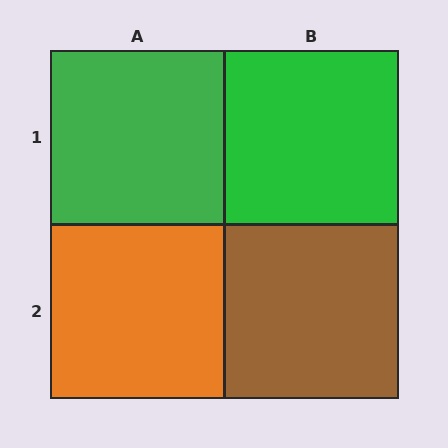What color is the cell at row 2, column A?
Orange.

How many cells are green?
2 cells are green.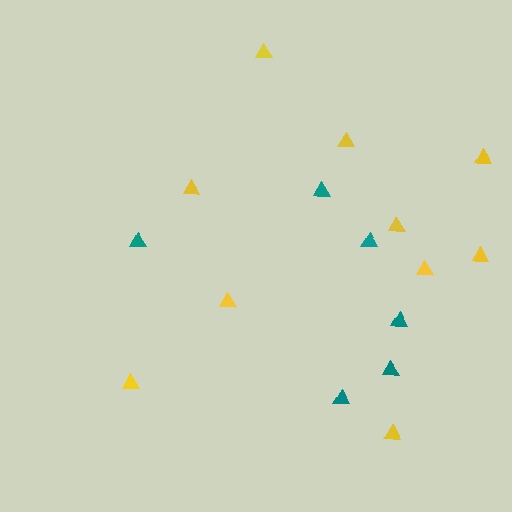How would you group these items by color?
There are 2 groups: one group of yellow triangles (10) and one group of teal triangles (6).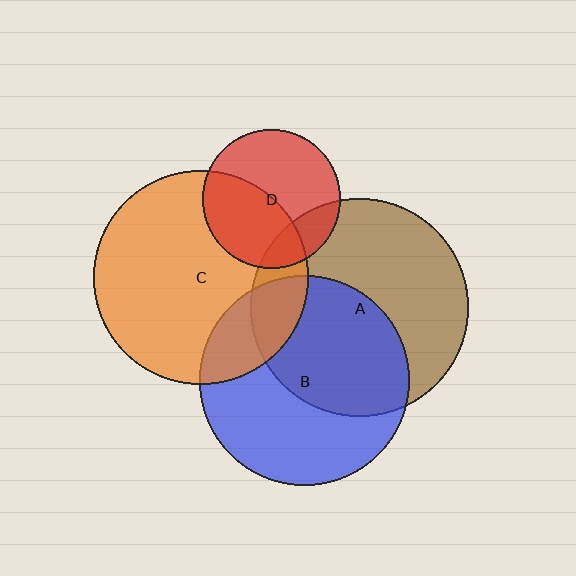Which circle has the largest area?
Circle A (brown).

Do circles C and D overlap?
Yes.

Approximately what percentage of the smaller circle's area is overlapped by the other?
Approximately 45%.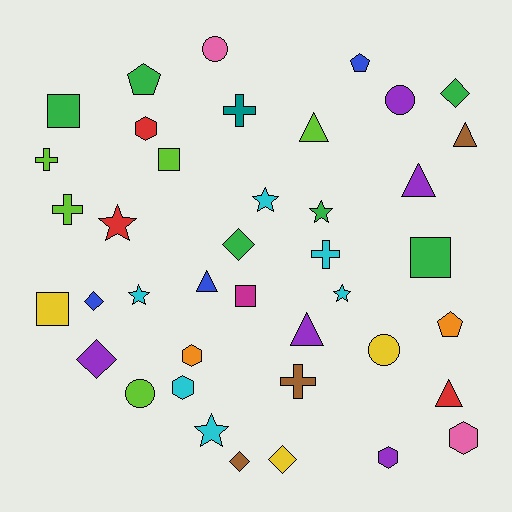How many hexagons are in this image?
There are 5 hexagons.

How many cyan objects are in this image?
There are 6 cyan objects.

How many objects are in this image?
There are 40 objects.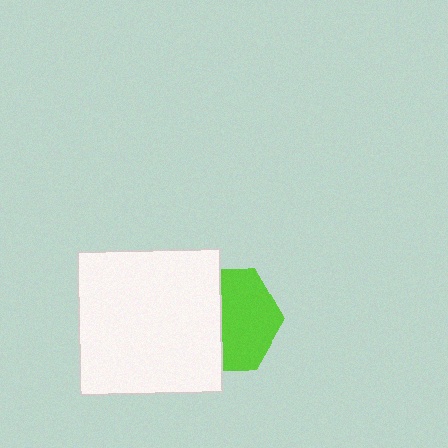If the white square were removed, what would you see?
You would see the complete lime hexagon.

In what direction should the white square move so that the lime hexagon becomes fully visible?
The white square should move left. That is the shortest direction to clear the overlap and leave the lime hexagon fully visible.